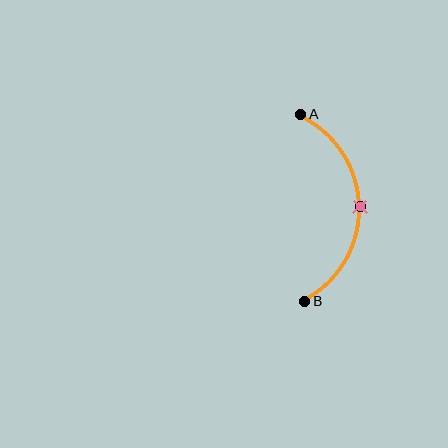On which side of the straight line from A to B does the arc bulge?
The arc bulges to the right of the straight line connecting A and B.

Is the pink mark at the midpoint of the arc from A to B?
Yes. The pink mark lies on the arc at equal arc-length from both A and B — it is the arc midpoint.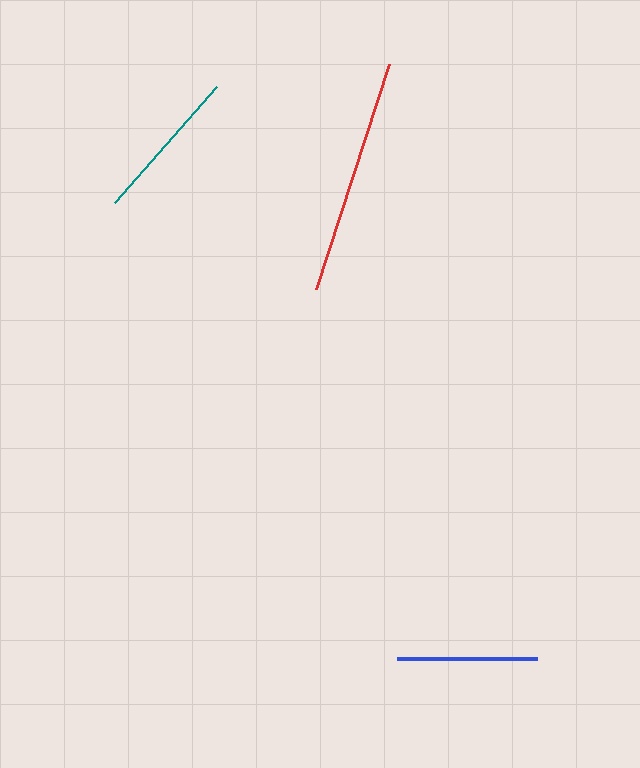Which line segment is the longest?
The red line is the longest at approximately 236 pixels.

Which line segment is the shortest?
The blue line is the shortest at approximately 139 pixels.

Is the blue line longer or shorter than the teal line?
The teal line is longer than the blue line.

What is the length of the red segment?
The red segment is approximately 236 pixels long.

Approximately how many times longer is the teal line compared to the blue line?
The teal line is approximately 1.1 times the length of the blue line.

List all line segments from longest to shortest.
From longest to shortest: red, teal, blue.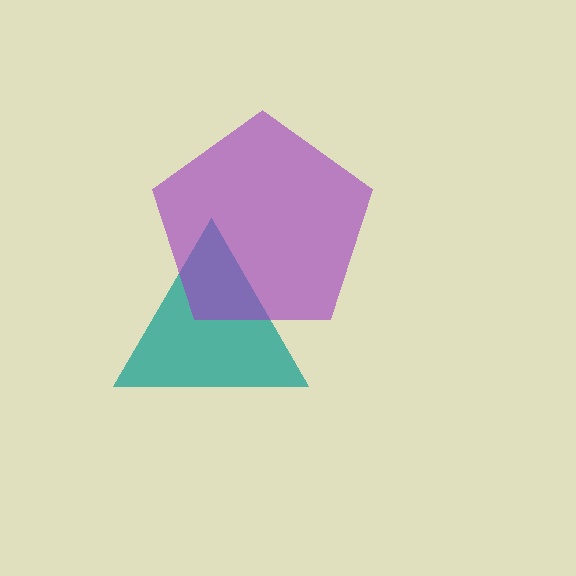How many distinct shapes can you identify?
There are 2 distinct shapes: a teal triangle, a purple pentagon.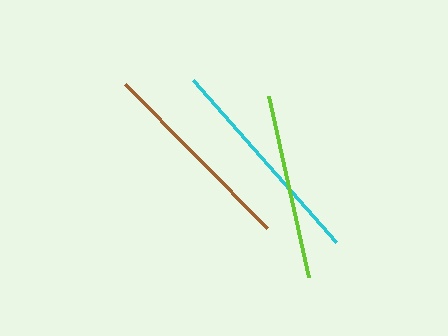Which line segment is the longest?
The cyan line is the longest at approximately 216 pixels.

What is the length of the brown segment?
The brown segment is approximately 202 pixels long.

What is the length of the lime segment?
The lime segment is approximately 185 pixels long.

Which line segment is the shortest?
The lime line is the shortest at approximately 185 pixels.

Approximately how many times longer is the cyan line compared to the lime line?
The cyan line is approximately 1.2 times the length of the lime line.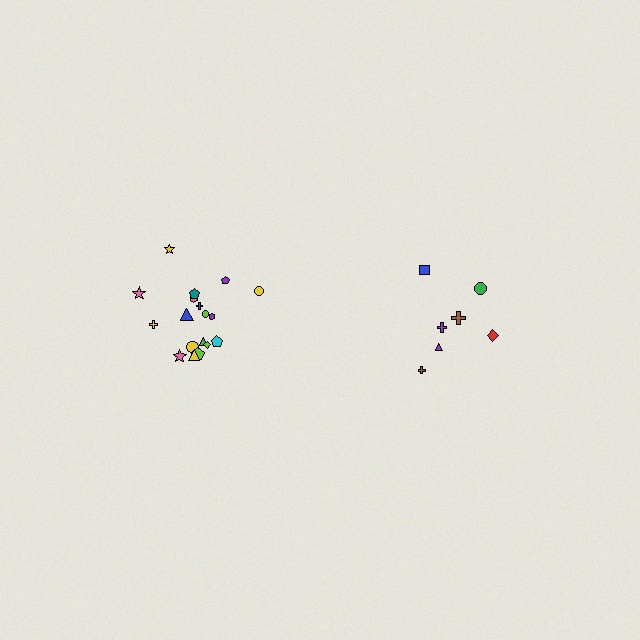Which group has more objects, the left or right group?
The left group.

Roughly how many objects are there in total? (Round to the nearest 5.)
Roughly 25 objects in total.